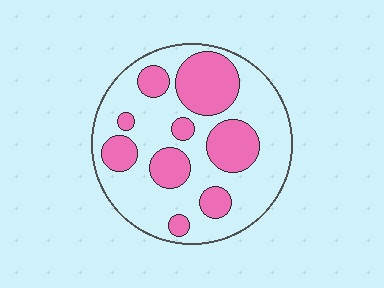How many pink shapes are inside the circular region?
9.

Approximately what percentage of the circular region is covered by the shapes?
Approximately 35%.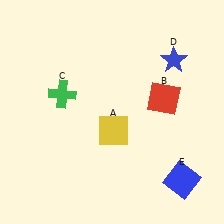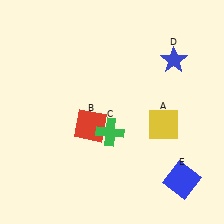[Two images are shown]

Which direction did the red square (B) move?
The red square (B) moved left.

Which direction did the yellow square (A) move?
The yellow square (A) moved right.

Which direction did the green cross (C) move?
The green cross (C) moved right.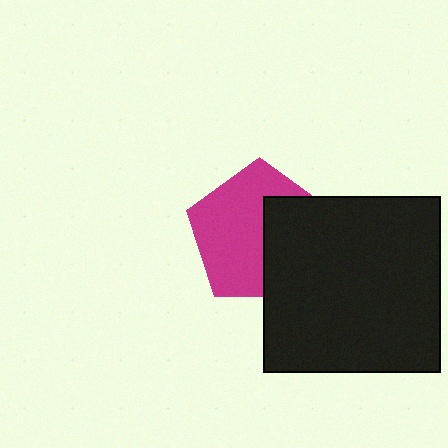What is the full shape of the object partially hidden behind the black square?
The partially hidden object is a magenta pentagon.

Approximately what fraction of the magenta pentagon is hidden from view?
Roughly 40% of the magenta pentagon is hidden behind the black square.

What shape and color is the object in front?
The object in front is a black square.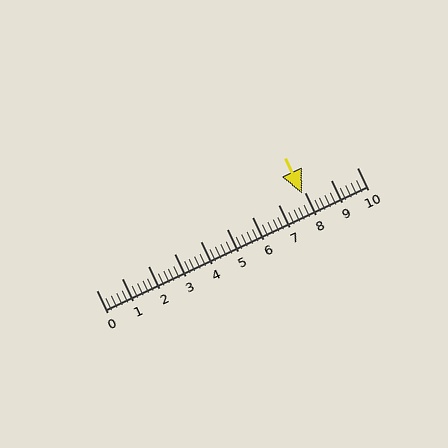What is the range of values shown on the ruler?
The ruler shows values from 0 to 10.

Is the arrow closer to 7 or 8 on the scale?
The arrow is closer to 8.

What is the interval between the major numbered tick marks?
The major tick marks are spaced 1 units apart.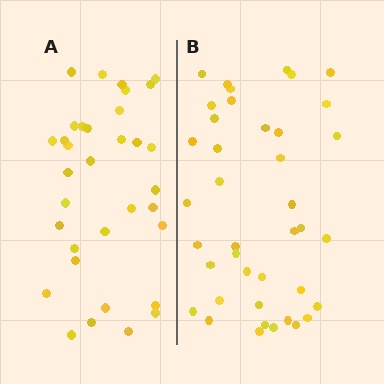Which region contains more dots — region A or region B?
Region B (the right region) has more dots.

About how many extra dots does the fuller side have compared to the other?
Region B has about 6 more dots than region A.